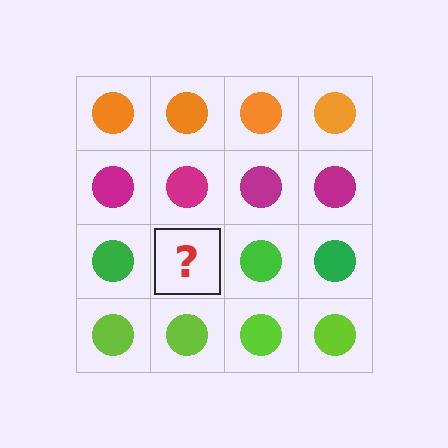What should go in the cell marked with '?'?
The missing cell should contain a green circle.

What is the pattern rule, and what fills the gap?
The rule is that each row has a consistent color. The gap should be filled with a green circle.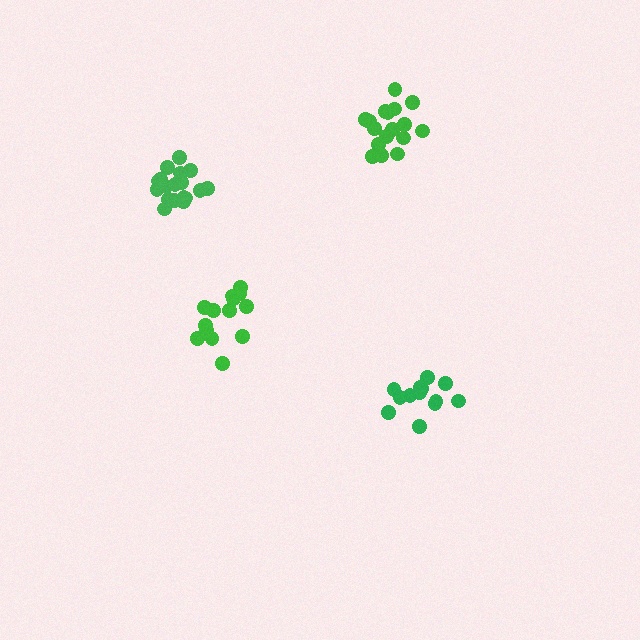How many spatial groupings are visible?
There are 4 spatial groupings.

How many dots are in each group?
Group 1: 17 dots, Group 2: 13 dots, Group 3: 18 dots, Group 4: 15 dots (63 total).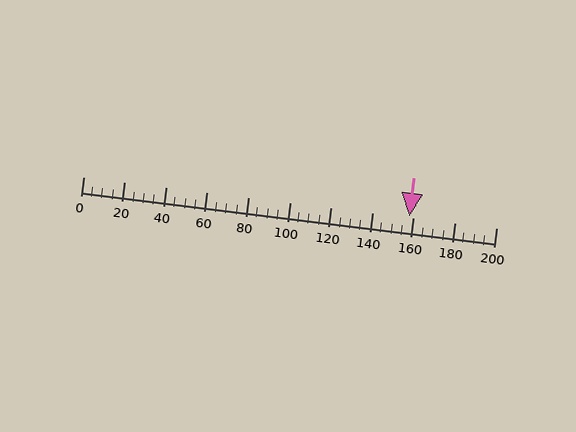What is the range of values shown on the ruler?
The ruler shows values from 0 to 200.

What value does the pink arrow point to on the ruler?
The pink arrow points to approximately 158.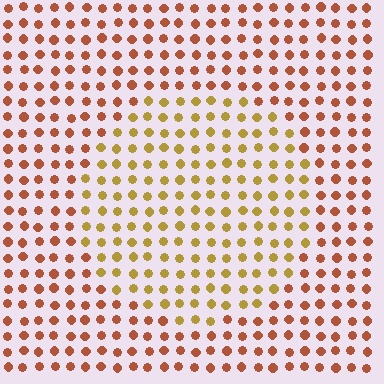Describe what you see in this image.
The image is filled with small brown elements in a uniform arrangement. A circle-shaped region is visible where the elements are tinted to a slightly different hue, forming a subtle color boundary.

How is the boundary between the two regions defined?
The boundary is defined purely by a slight shift in hue (about 35 degrees). Spacing, size, and orientation are identical on both sides.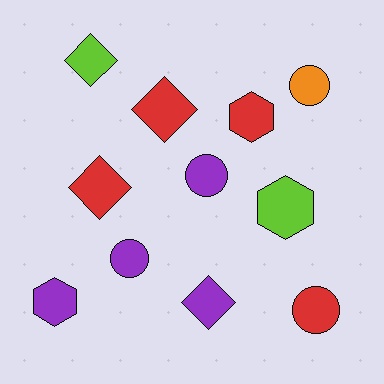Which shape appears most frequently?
Circle, with 4 objects.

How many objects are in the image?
There are 11 objects.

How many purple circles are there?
There are 2 purple circles.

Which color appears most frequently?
Red, with 4 objects.